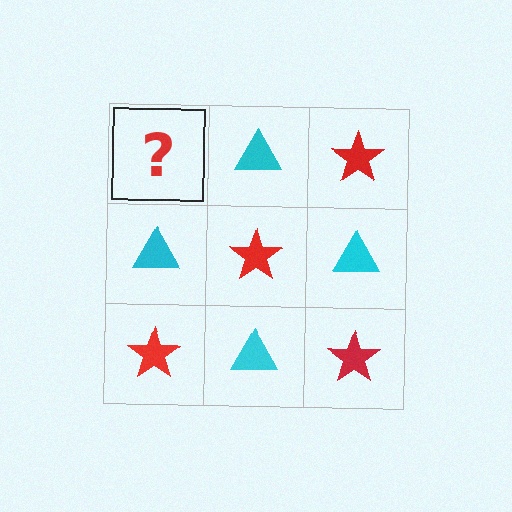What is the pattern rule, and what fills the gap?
The rule is that it alternates red star and cyan triangle in a checkerboard pattern. The gap should be filled with a red star.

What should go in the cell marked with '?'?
The missing cell should contain a red star.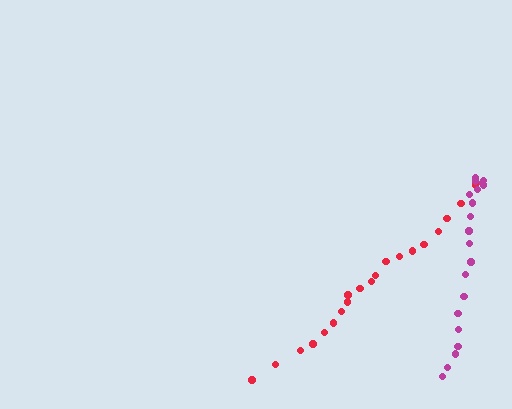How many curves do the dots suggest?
There are 2 distinct paths.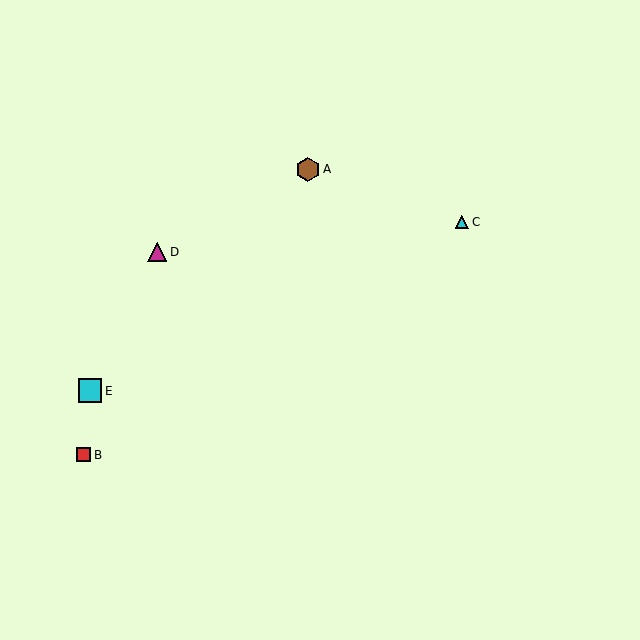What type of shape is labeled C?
Shape C is a cyan triangle.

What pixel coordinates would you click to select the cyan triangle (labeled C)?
Click at (462, 222) to select the cyan triangle C.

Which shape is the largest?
The brown hexagon (labeled A) is the largest.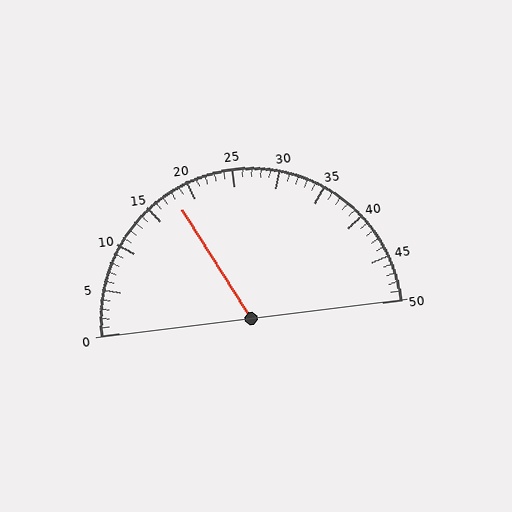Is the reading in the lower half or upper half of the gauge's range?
The reading is in the lower half of the range (0 to 50).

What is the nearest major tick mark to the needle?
The nearest major tick mark is 20.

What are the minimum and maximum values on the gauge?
The gauge ranges from 0 to 50.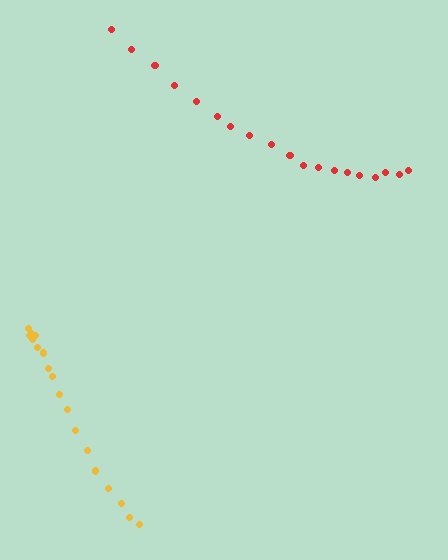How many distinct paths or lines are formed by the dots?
There are 2 distinct paths.